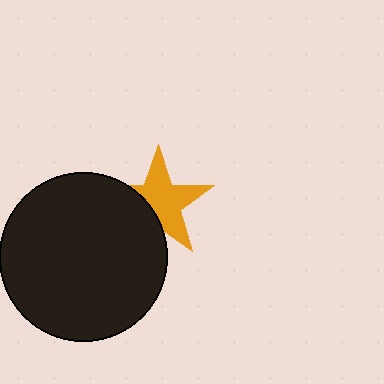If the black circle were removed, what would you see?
You would see the complete orange star.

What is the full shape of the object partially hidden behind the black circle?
The partially hidden object is an orange star.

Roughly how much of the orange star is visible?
Most of it is visible (roughly 65%).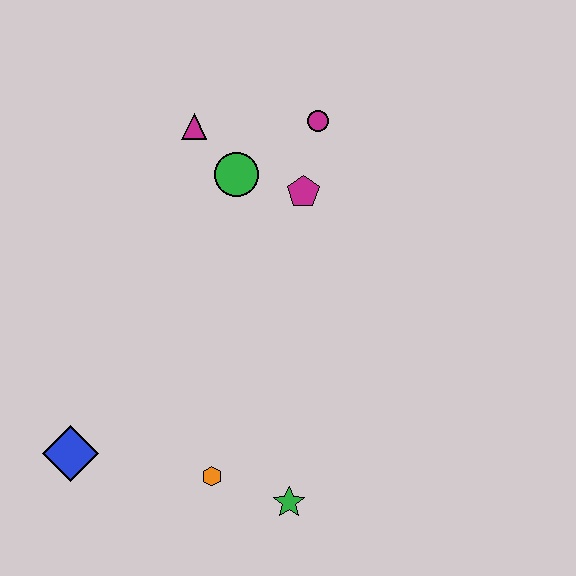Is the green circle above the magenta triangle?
No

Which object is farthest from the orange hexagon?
The magenta circle is farthest from the orange hexagon.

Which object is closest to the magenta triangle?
The green circle is closest to the magenta triangle.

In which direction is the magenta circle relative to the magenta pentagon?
The magenta circle is above the magenta pentagon.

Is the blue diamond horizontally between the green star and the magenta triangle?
No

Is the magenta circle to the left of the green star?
No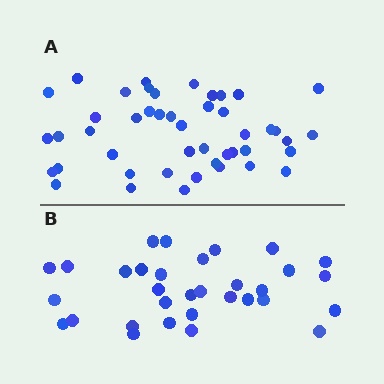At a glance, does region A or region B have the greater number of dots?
Region A (the top region) has more dots.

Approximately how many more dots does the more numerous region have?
Region A has approximately 15 more dots than region B.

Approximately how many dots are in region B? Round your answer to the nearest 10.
About 30 dots. (The exact count is 32, which rounds to 30.)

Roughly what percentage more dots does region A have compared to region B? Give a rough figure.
About 45% more.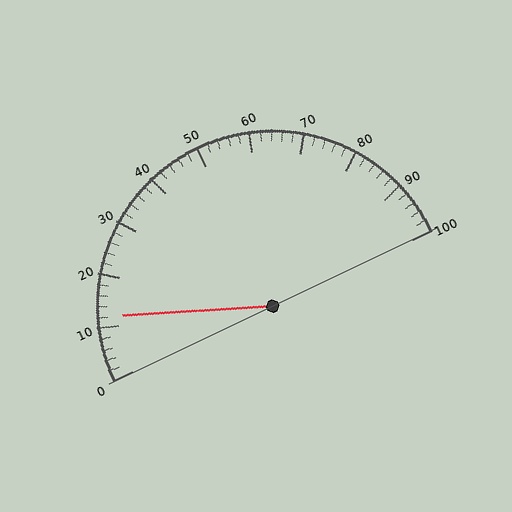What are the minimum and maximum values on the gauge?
The gauge ranges from 0 to 100.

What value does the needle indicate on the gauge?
The needle indicates approximately 12.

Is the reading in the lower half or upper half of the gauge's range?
The reading is in the lower half of the range (0 to 100).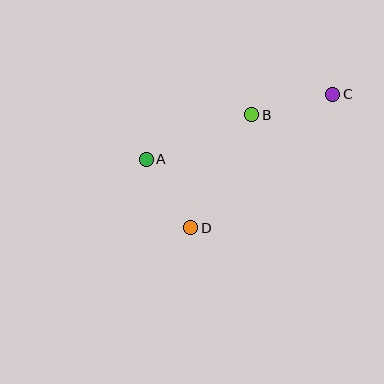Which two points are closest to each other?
Points A and D are closest to each other.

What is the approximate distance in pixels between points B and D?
The distance between B and D is approximately 128 pixels.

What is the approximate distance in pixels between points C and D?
The distance between C and D is approximately 195 pixels.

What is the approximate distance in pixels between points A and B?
The distance between A and B is approximately 114 pixels.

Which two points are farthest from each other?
Points A and C are farthest from each other.